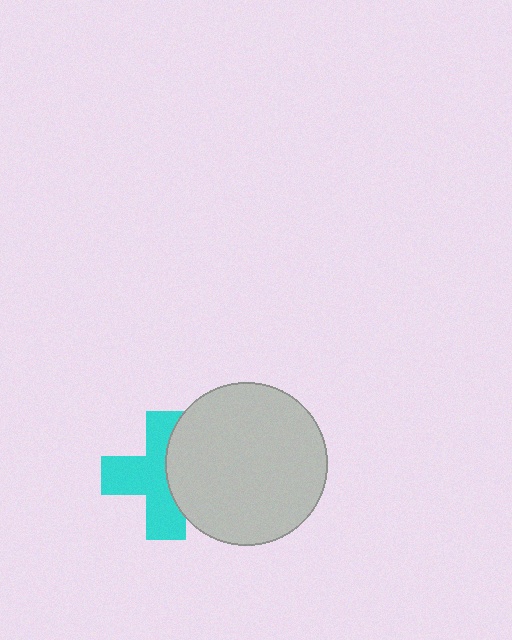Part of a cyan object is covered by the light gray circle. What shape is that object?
It is a cross.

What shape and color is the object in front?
The object in front is a light gray circle.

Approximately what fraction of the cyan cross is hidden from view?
Roughly 39% of the cyan cross is hidden behind the light gray circle.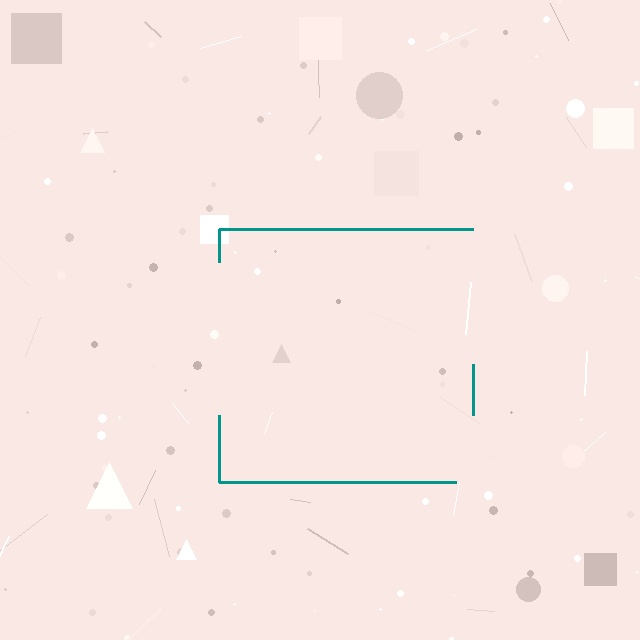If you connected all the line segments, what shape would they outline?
They would outline a square.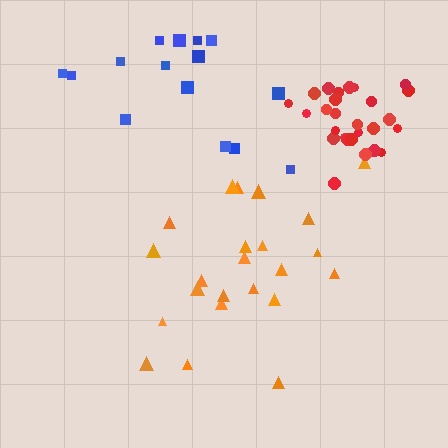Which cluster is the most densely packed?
Red.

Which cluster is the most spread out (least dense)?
Blue.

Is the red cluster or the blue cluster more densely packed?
Red.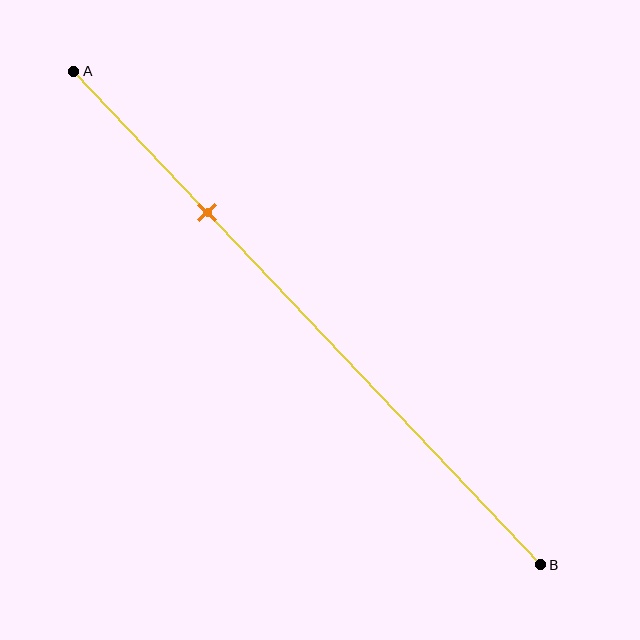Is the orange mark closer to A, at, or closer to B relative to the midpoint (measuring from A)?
The orange mark is closer to point A than the midpoint of segment AB.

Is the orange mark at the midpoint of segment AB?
No, the mark is at about 30% from A, not at the 50% midpoint.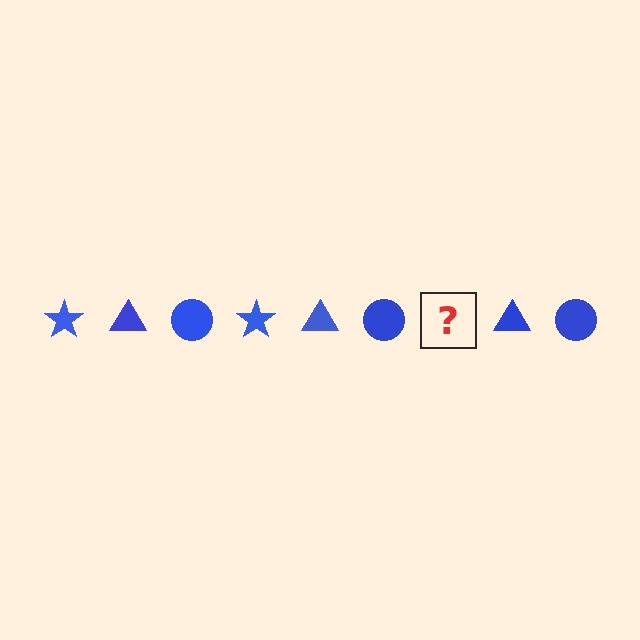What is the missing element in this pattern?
The missing element is a blue star.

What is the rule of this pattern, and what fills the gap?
The rule is that the pattern cycles through star, triangle, circle shapes in blue. The gap should be filled with a blue star.